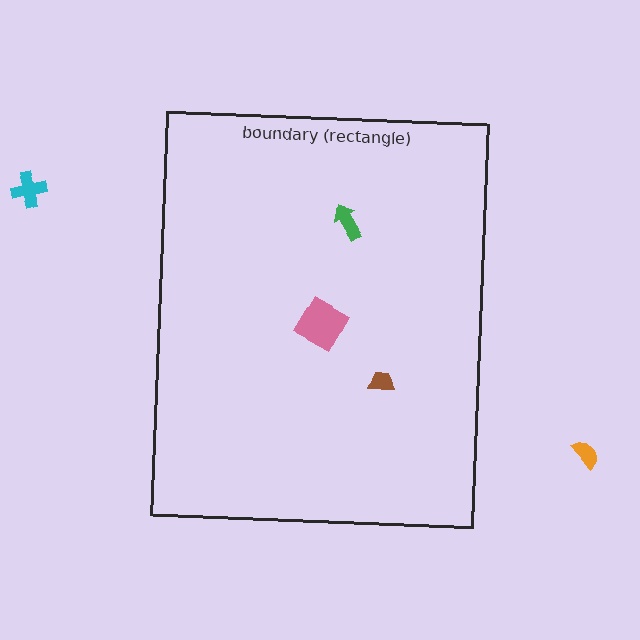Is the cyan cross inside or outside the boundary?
Outside.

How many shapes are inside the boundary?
3 inside, 2 outside.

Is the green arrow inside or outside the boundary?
Inside.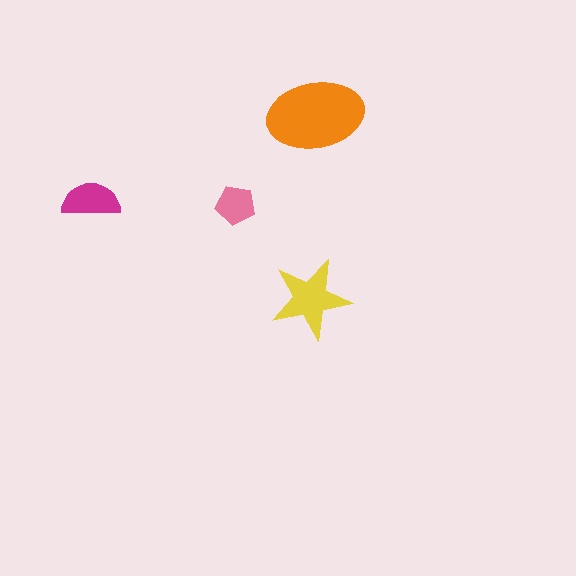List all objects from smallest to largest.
The pink pentagon, the magenta semicircle, the yellow star, the orange ellipse.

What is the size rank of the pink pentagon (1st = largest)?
4th.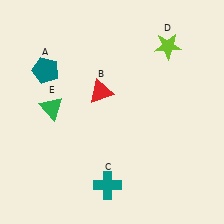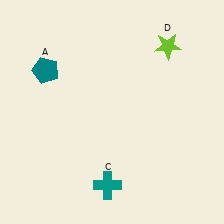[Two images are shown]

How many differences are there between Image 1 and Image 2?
There are 2 differences between the two images.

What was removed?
The red triangle (B), the green triangle (E) were removed in Image 2.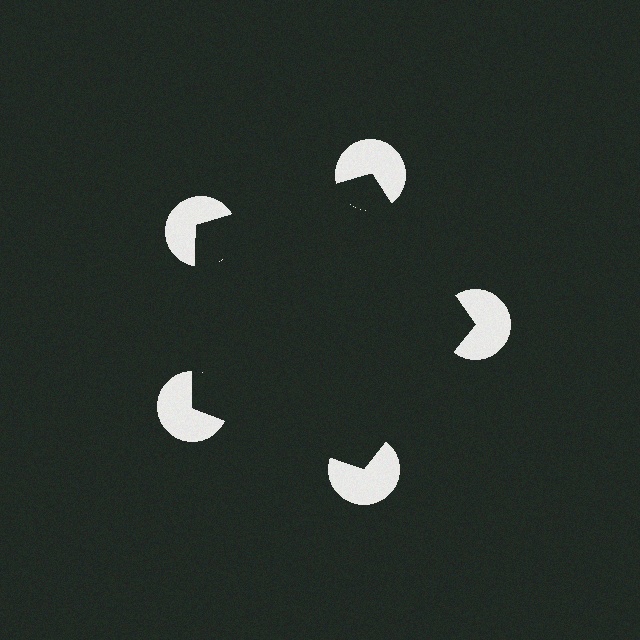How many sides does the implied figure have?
5 sides.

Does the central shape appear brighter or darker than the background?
It typically appears slightly darker than the background, even though no actual brightness change is drawn.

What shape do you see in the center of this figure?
An illusory pentagon — its edges are inferred from the aligned wedge cuts in the pac-man discs, not physically drawn.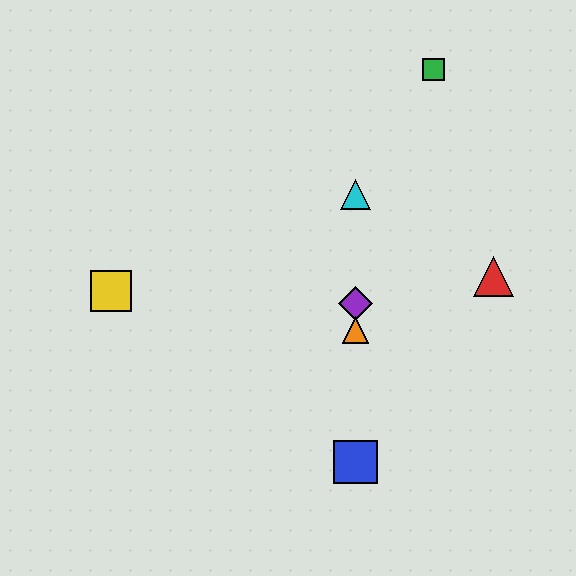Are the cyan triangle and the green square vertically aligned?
No, the cyan triangle is at x≈356 and the green square is at x≈434.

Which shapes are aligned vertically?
The blue square, the purple diamond, the orange triangle, the cyan triangle are aligned vertically.